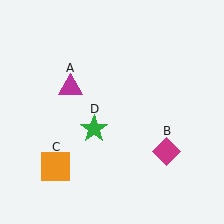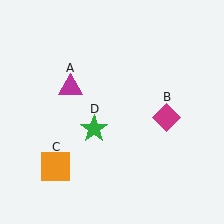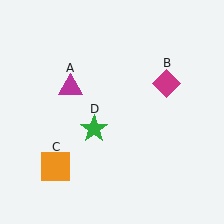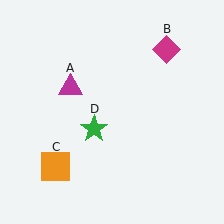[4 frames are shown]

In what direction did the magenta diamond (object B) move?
The magenta diamond (object B) moved up.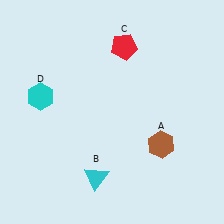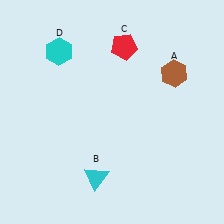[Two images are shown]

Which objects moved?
The objects that moved are: the brown hexagon (A), the cyan hexagon (D).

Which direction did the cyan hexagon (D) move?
The cyan hexagon (D) moved up.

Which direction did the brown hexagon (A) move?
The brown hexagon (A) moved up.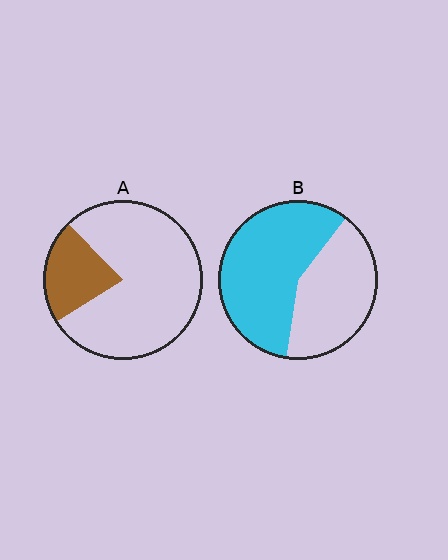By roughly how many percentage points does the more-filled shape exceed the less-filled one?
By roughly 35 percentage points (B over A).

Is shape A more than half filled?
No.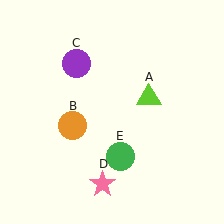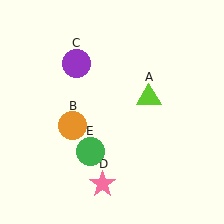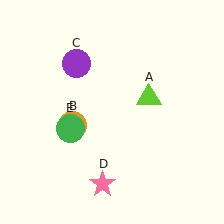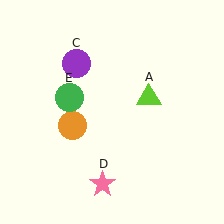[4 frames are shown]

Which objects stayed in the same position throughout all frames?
Lime triangle (object A) and orange circle (object B) and purple circle (object C) and pink star (object D) remained stationary.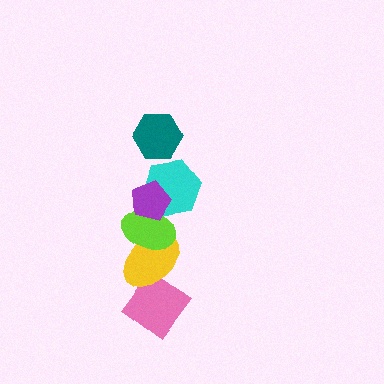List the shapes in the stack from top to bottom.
From top to bottom: the teal hexagon, the purple pentagon, the cyan hexagon, the lime ellipse, the yellow ellipse, the pink diamond.